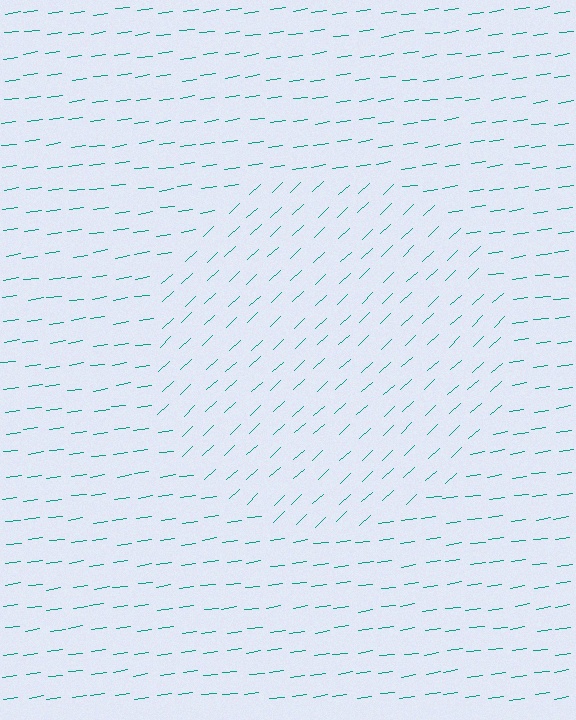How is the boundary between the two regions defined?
The boundary is defined purely by a change in line orientation (approximately 35 degrees difference). All lines are the same color and thickness.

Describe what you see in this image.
The image is filled with small teal line segments. A circle region in the image has lines oriented differently from the surrounding lines, creating a visible texture boundary.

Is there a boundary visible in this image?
Yes, there is a texture boundary formed by a change in line orientation.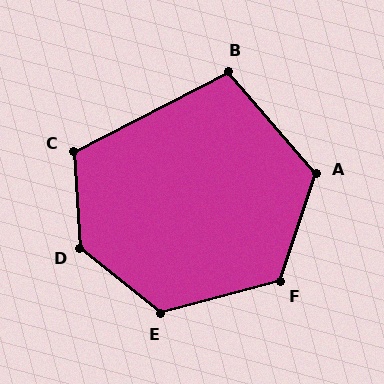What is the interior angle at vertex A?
Approximately 121 degrees (obtuse).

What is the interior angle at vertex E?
Approximately 126 degrees (obtuse).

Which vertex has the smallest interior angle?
B, at approximately 104 degrees.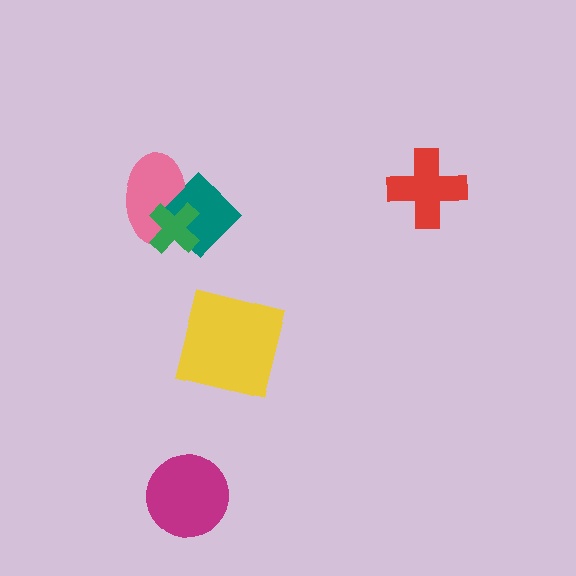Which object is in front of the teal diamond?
The green cross is in front of the teal diamond.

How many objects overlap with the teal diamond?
2 objects overlap with the teal diamond.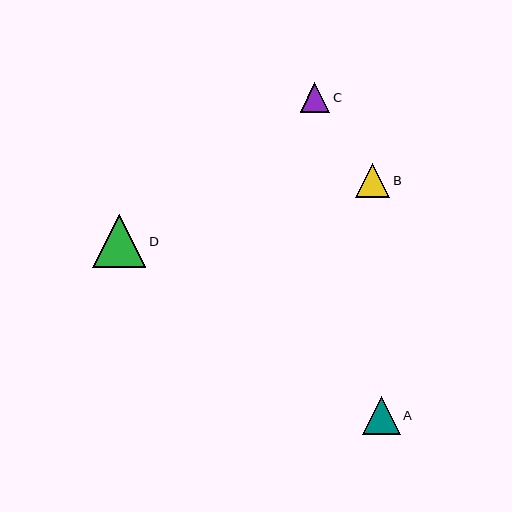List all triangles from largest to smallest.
From largest to smallest: D, A, B, C.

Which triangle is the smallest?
Triangle C is the smallest with a size of approximately 29 pixels.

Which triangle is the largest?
Triangle D is the largest with a size of approximately 53 pixels.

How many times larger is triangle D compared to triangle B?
Triangle D is approximately 1.5 times the size of triangle B.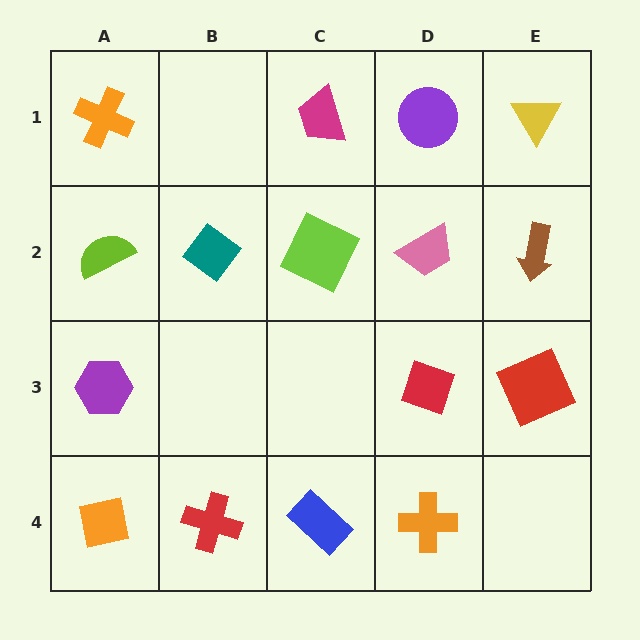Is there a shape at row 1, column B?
No, that cell is empty.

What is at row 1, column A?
An orange cross.